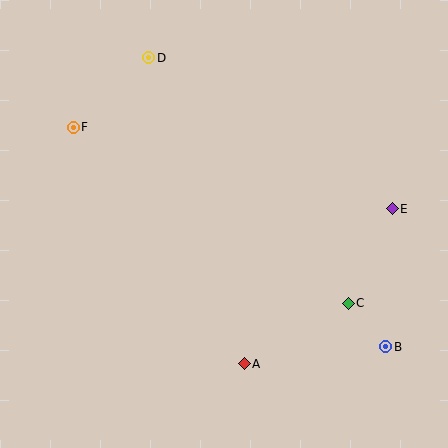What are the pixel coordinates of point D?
Point D is at (149, 58).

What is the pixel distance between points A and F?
The distance between A and F is 292 pixels.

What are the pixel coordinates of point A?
Point A is at (244, 364).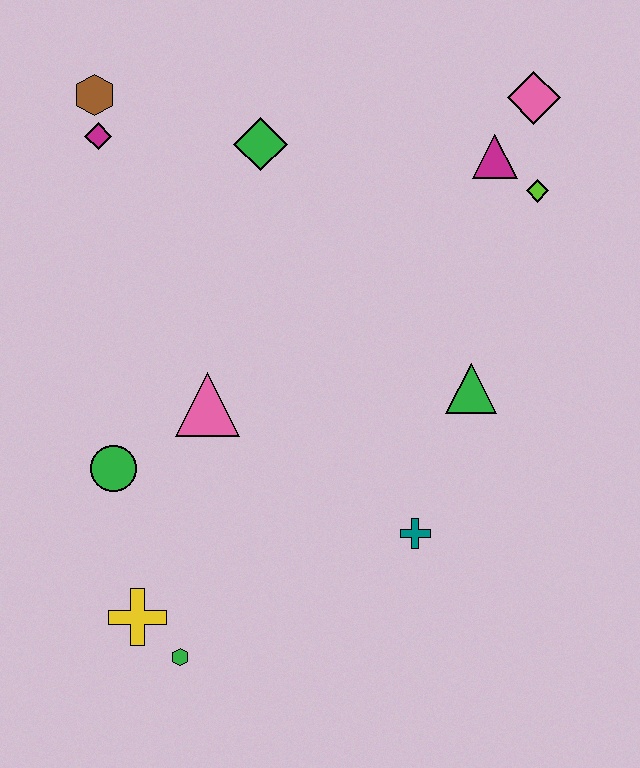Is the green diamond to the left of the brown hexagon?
No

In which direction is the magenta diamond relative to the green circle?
The magenta diamond is above the green circle.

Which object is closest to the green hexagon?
The yellow cross is closest to the green hexagon.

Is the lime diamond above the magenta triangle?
No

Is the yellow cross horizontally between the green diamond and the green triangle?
No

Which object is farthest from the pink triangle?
The pink diamond is farthest from the pink triangle.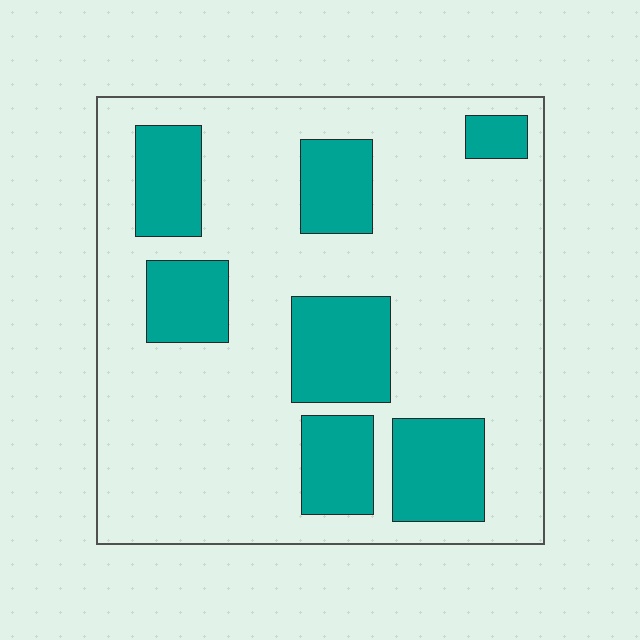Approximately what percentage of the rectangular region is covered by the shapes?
Approximately 25%.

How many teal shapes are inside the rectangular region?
7.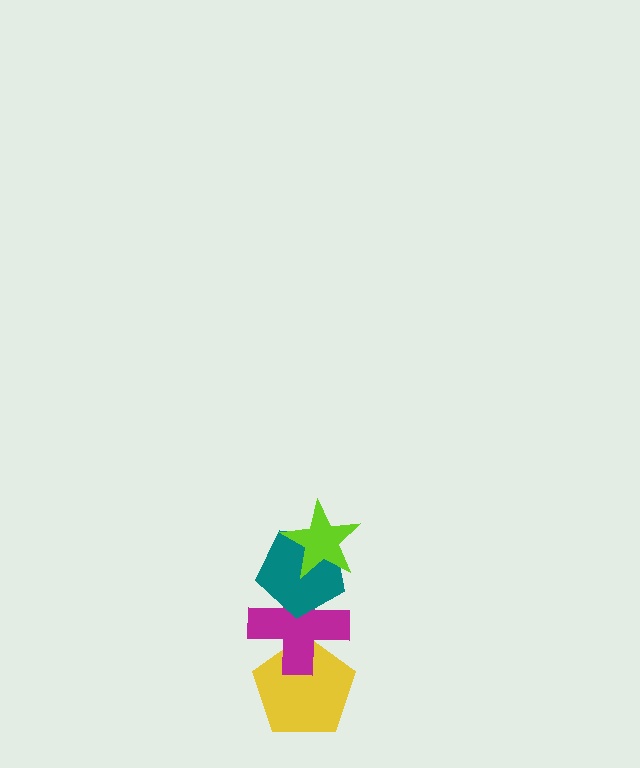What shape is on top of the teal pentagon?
The lime star is on top of the teal pentagon.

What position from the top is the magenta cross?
The magenta cross is 3rd from the top.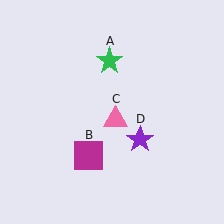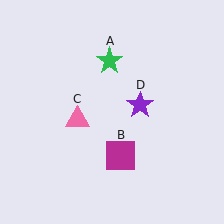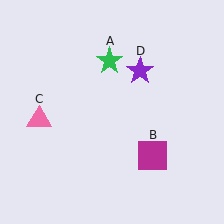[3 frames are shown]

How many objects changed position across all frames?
3 objects changed position: magenta square (object B), pink triangle (object C), purple star (object D).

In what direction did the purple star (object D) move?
The purple star (object D) moved up.